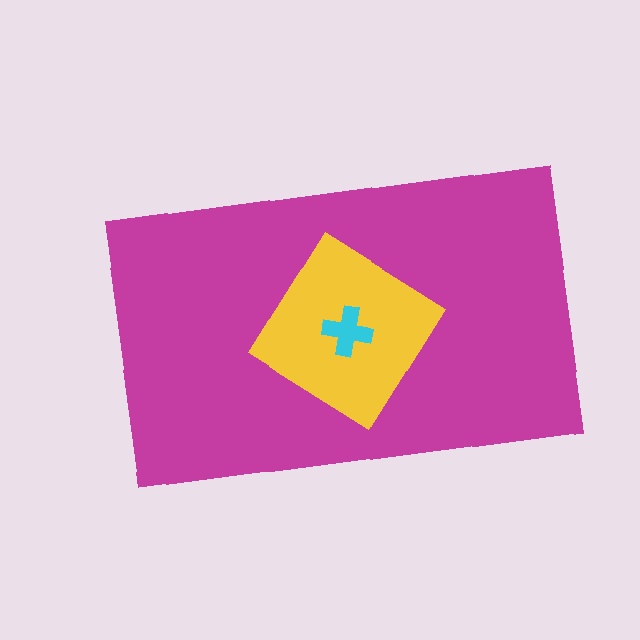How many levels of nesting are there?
3.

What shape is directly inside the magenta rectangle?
The yellow diamond.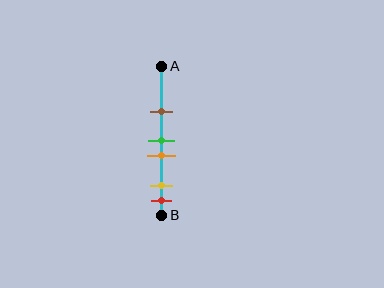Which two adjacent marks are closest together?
The green and orange marks are the closest adjacent pair.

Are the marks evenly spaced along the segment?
No, the marks are not evenly spaced.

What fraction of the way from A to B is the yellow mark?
The yellow mark is approximately 80% (0.8) of the way from A to B.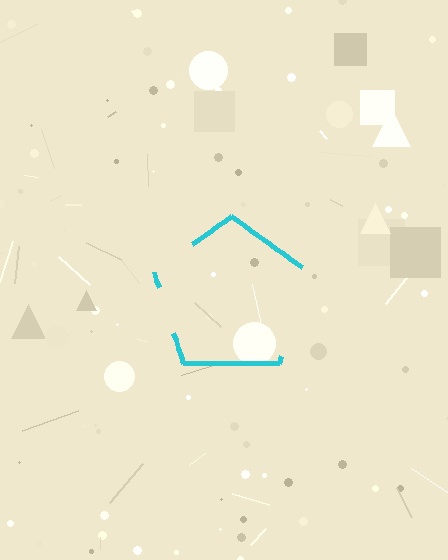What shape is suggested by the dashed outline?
The dashed outline suggests a pentagon.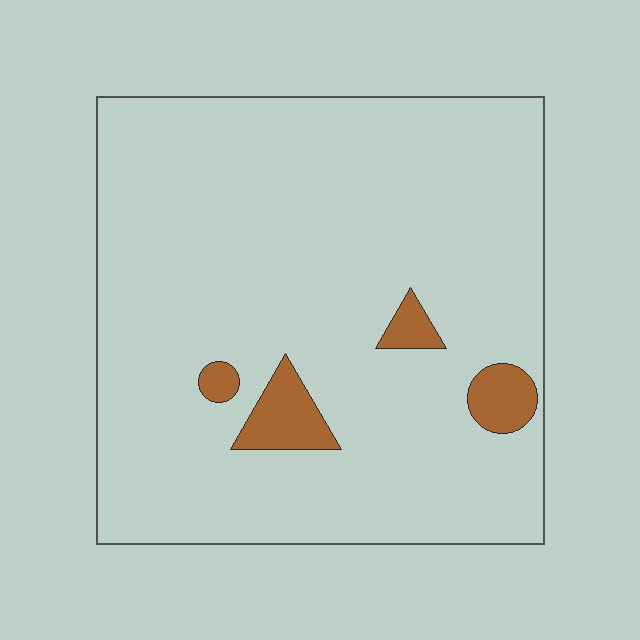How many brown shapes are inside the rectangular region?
4.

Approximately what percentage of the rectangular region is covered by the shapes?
Approximately 5%.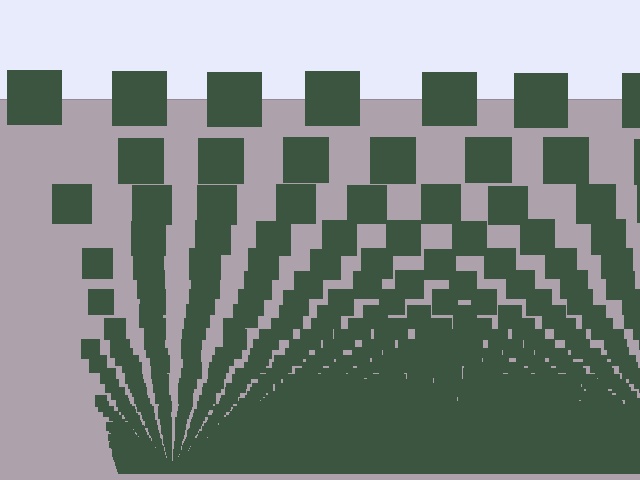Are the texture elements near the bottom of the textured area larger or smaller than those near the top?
Smaller. The gradient is inverted — elements near the bottom are smaller and denser.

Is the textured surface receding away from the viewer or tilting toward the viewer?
The surface appears to tilt toward the viewer. Texture elements get larger and sparser toward the top.